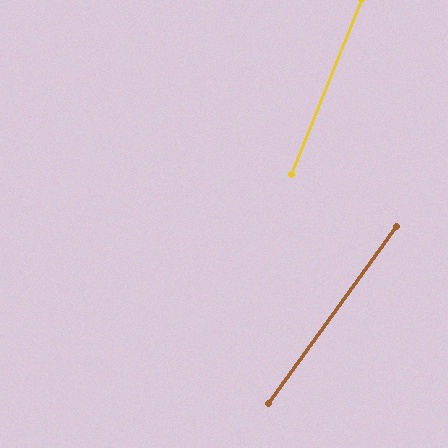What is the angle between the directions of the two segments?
Approximately 14 degrees.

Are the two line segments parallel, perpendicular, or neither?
Neither parallel nor perpendicular — they differ by about 14°.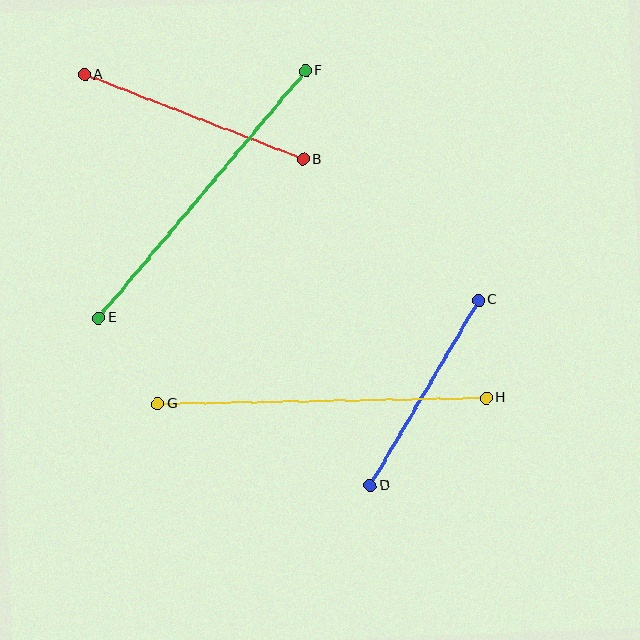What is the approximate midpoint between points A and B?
The midpoint is at approximately (194, 117) pixels.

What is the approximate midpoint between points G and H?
The midpoint is at approximately (322, 401) pixels.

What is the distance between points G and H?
The distance is approximately 329 pixels.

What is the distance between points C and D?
The distance is approximately 215 pixels.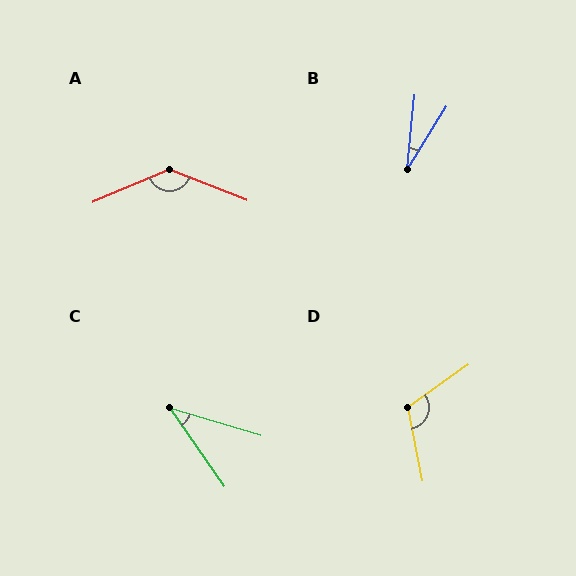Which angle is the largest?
A, at approximately 135 degrees.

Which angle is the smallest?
B, at approximately 26 degrees.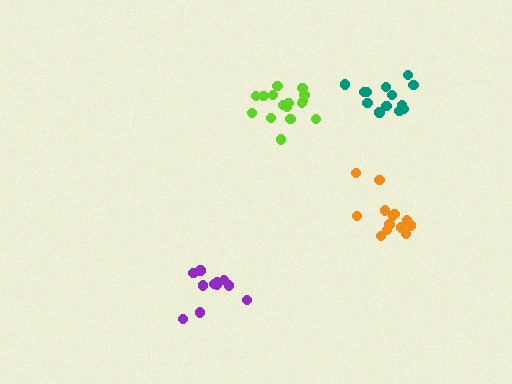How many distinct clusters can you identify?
There are 4 distinct clusters.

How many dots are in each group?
Group 1: 13 dots, Group 2: 13 dots, Group 3: 11 dots, Group 4: 16 dots (53 total).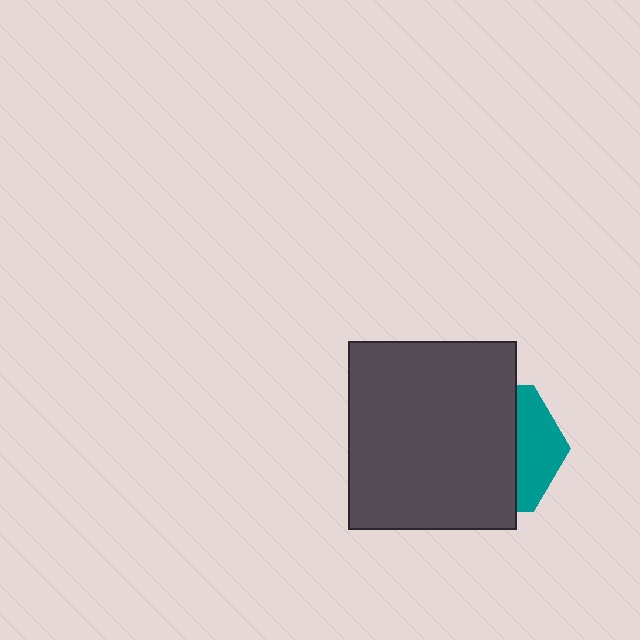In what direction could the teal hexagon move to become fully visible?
The teal hexagon could move right. That would shift it out from behind the dark gray rectangle entirely.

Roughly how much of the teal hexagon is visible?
A small part of it is visible (roughly 32%).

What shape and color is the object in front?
The object in front is a dark gray rectangle.